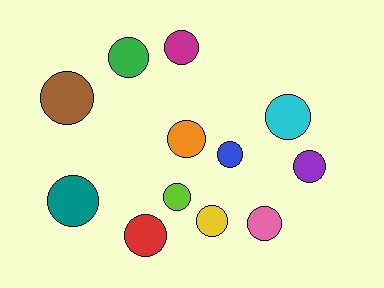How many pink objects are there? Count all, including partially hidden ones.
There is 1 pink object.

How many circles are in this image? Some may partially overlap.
There are 12 circles.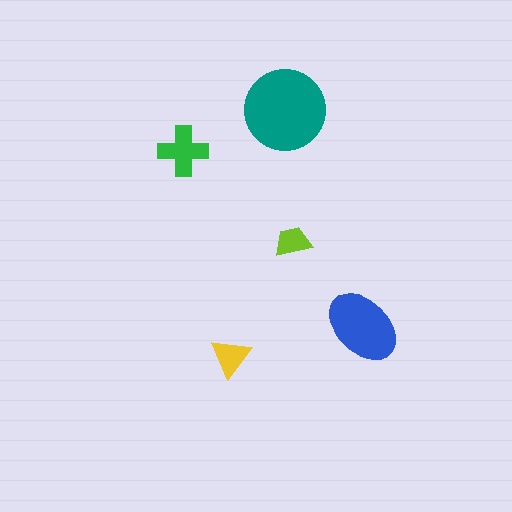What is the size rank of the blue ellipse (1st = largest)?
2nd.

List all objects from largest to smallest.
The teal circle, the blue ellipse, the green cross, the yellow triangle, the lime trapezoid.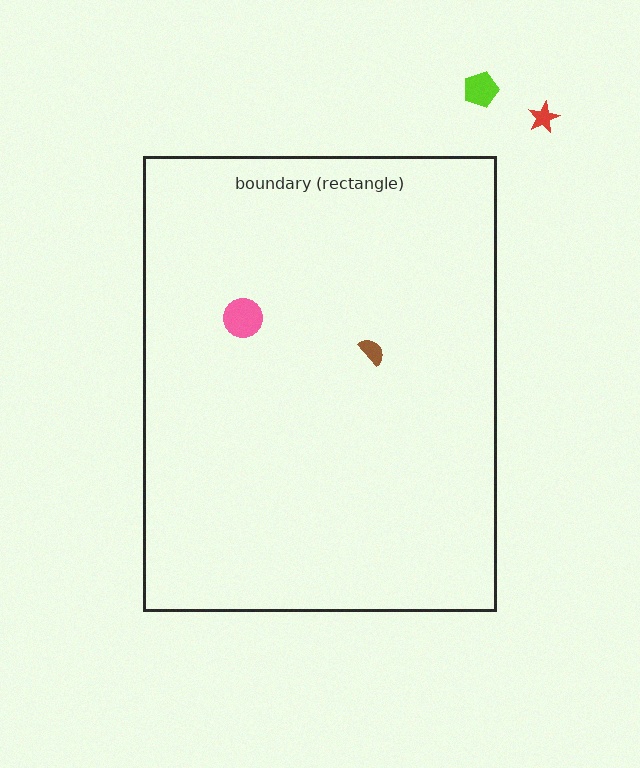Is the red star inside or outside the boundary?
Outside.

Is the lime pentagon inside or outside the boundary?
Outside.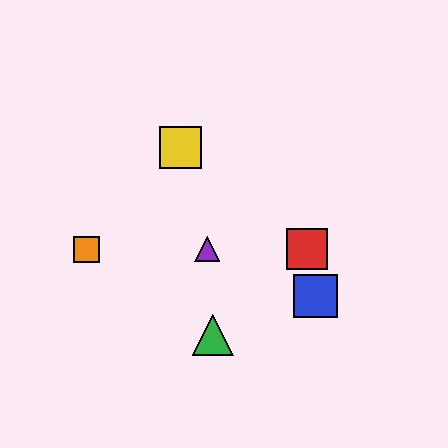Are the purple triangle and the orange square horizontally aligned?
Yes, both are at y≈249.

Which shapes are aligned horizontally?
The red square, the purple triangle, the orange square are aligned horizontally.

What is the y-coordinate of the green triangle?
The green triangle is at y≈335.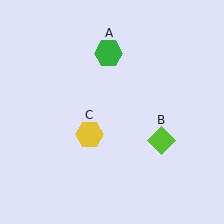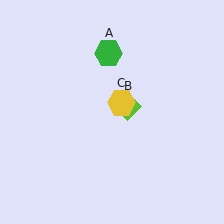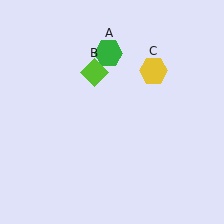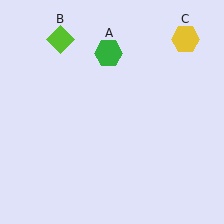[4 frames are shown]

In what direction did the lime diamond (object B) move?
The lime diamond (object B) moved up and to the left.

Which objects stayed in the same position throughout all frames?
Green hexagon (object A) remained stationary.